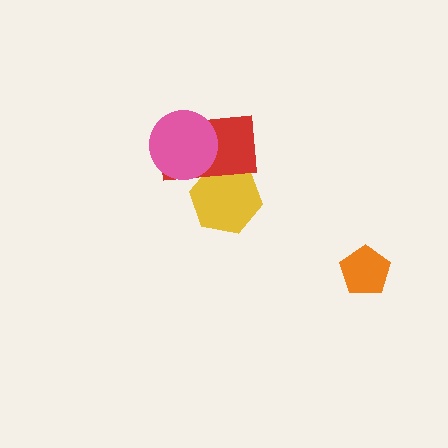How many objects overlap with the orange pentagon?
0 objects overlap with the orange pentagon.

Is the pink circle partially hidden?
No, no other shape covers it.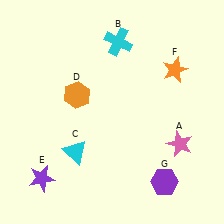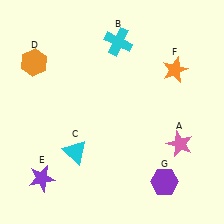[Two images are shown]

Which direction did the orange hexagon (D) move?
The orange hexagon (D) moved left.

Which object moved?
The orange hexagon (D) moved left.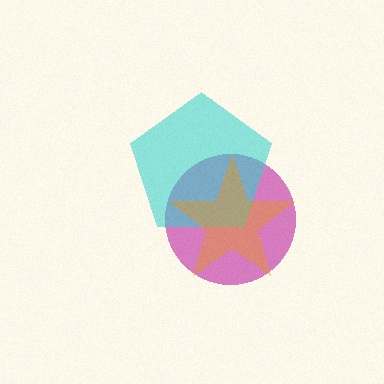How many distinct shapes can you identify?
There are 3 distinct shapes: a magenta circle, a cyan pentagon, an orange star.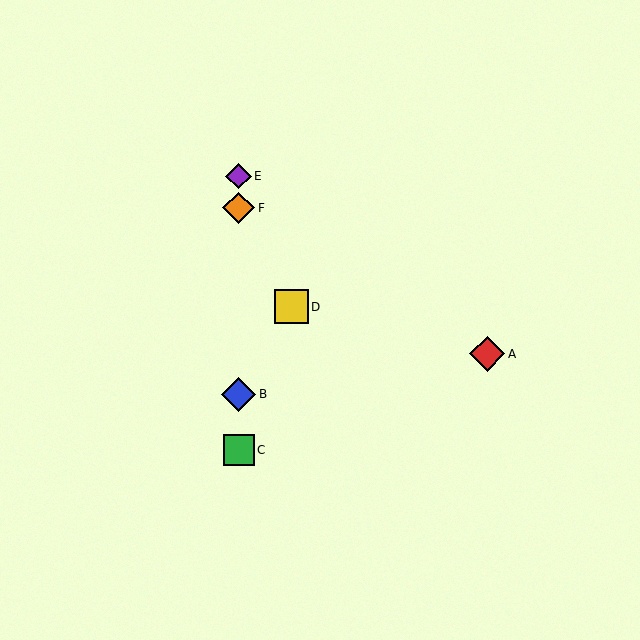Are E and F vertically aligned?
Yes, both are at x≈239.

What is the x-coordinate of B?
Object B is at x≈239.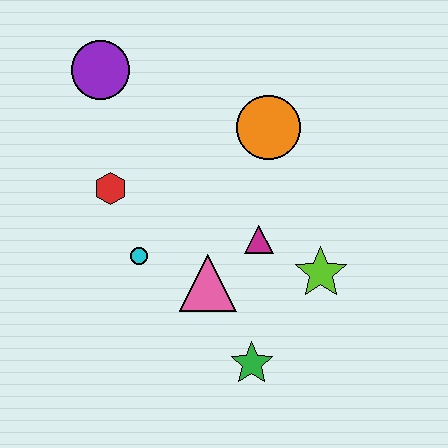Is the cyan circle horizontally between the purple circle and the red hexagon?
No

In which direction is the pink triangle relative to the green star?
The pink triangle is above the green star.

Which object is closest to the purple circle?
The red hexagon is closest to the purple circle.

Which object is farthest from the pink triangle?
The purple circle is farthest from the pink triangle.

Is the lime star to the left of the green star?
No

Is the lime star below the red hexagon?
Yes